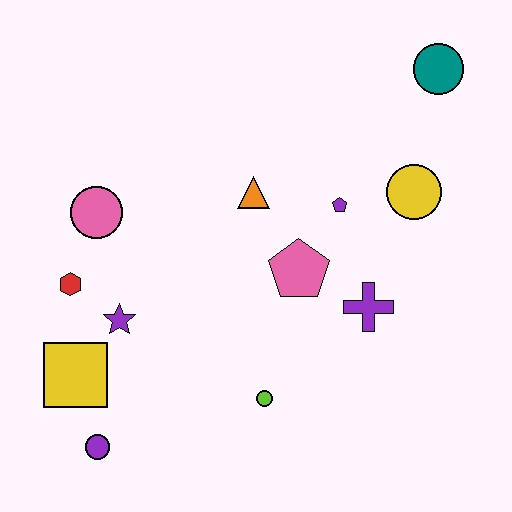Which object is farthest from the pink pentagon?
The purple circle is farthest from the pink pentagon.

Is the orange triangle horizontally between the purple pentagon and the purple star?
Yes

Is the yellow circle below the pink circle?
No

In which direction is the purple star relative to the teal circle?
The purple star is to the left of the teal circle.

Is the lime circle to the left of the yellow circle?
Yes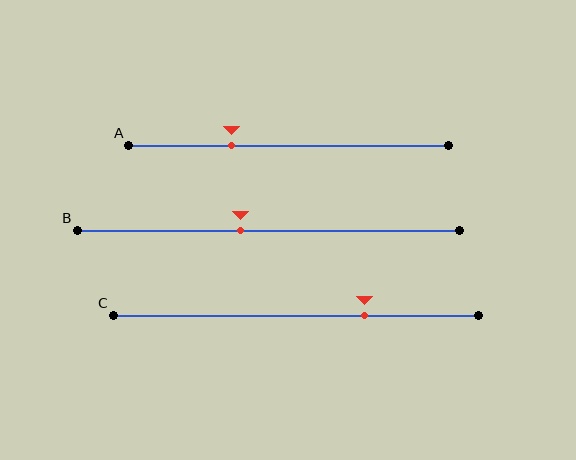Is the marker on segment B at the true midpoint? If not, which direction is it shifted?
No, the marker on segment B is shifted to the left by about 7% of the segment length.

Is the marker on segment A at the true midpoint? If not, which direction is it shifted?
No, the marker on segment A is shifted to the left by about 18% of the segment length.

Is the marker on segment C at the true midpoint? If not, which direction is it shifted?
No, the marker on segment C is shifted to the right by about 19% of the segment length.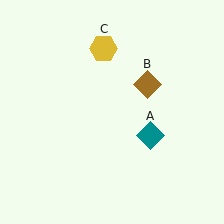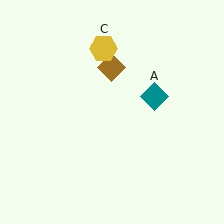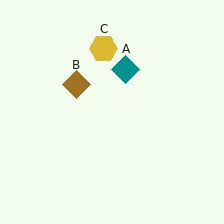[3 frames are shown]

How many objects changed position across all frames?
2 objects changed position: teal diamond (object A), brown diamond (object B).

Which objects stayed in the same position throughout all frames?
Yellow hexagon (object C) remained stationary.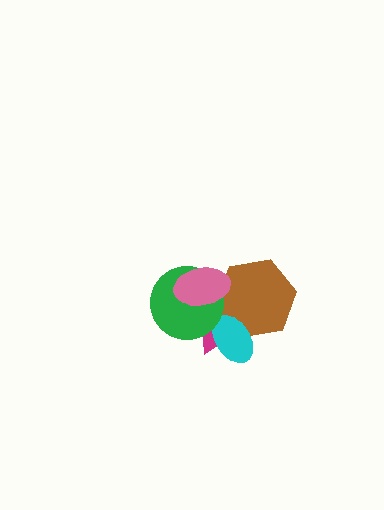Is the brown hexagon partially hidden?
Yes, it is partially covered by another shape.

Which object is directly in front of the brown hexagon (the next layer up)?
The cyan ellipse is directly in front of the brown hexagon.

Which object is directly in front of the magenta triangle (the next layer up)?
The brown hexagon is directly in front of the magenta triangle.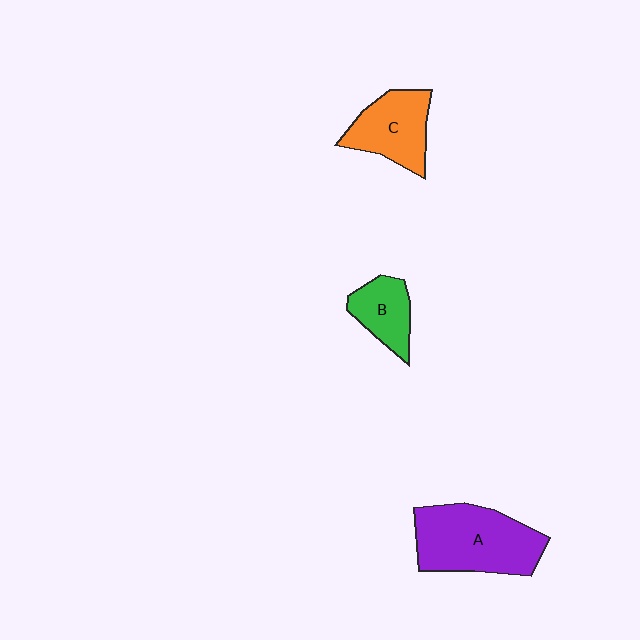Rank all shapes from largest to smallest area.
From largest to smallest: A (purple), C (orange), B (green).